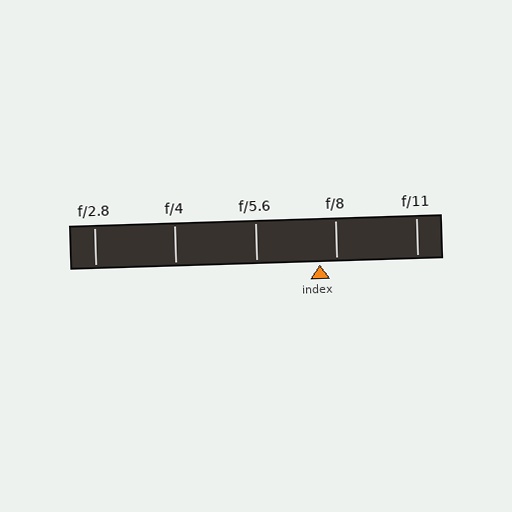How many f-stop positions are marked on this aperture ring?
There are 5 f-stop positions marked.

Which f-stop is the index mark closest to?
The index mark is closest to f/8.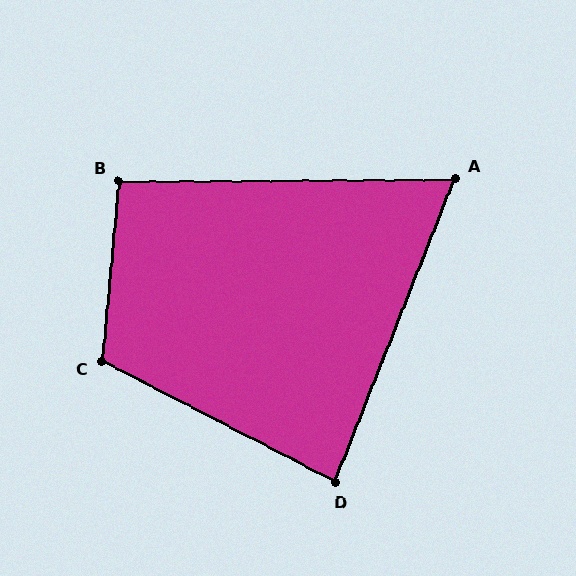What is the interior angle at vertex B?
Approximately 96 degrees (obtuse).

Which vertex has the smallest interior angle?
A, at approximately 68 degrees.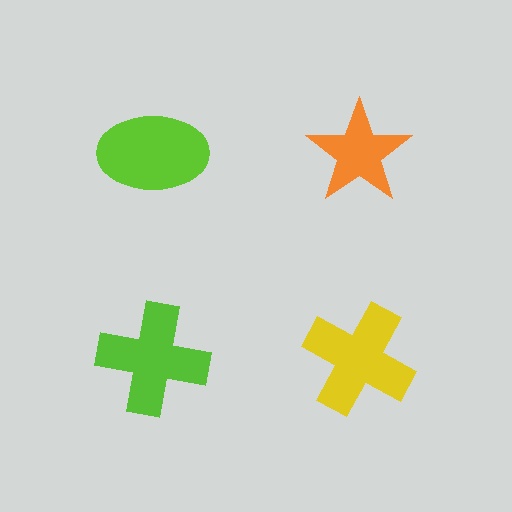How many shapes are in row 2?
2 shapes.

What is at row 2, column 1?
A lime cross.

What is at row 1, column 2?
An orange star.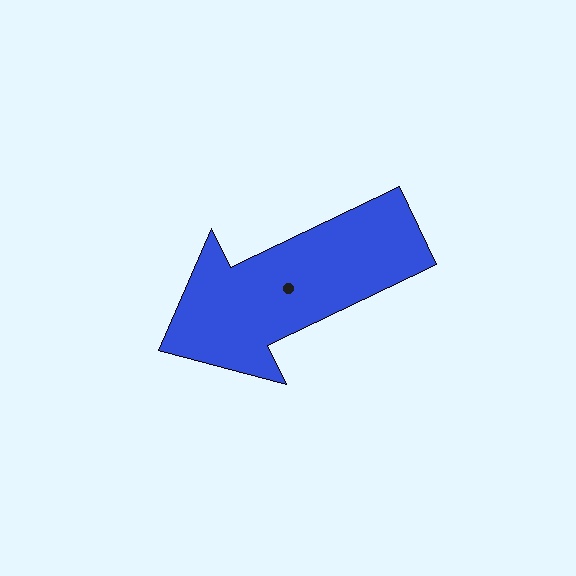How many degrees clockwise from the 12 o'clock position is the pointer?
Approximately 244 degrees.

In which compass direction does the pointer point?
Southwest.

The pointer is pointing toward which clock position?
Roughly 8 o'clock.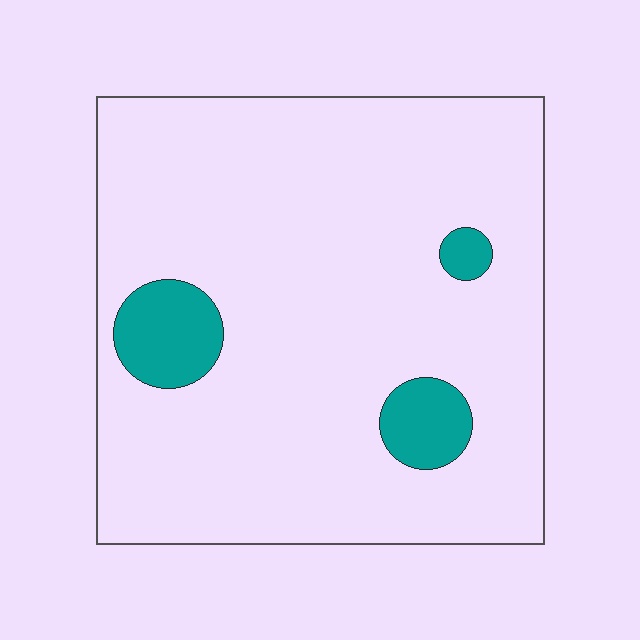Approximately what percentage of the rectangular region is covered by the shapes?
Approximately 10%.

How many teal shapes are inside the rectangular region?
3.